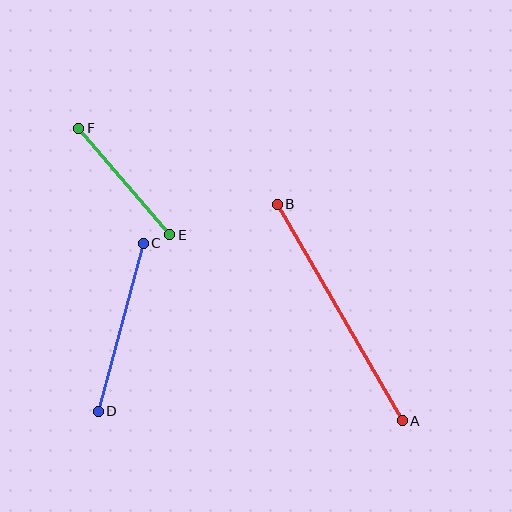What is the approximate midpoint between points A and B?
The midpoint is at approximately (340, 313) pixels.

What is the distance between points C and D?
The distance is approximately 174 pixels.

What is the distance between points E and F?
The distance is approximately 140 pixels.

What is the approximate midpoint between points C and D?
The midpoint is at approximately (121, 327) pixels.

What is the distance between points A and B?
The distance is approximately 250 pixels.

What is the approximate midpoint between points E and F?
The midpoint is at approximately (124, 181) pixels.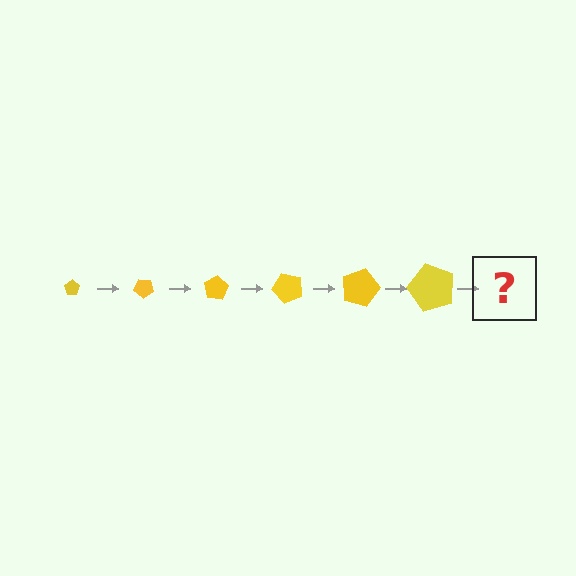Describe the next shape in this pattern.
It should be a pentagon, larger than the previous one and rotated 240 degrees from the start.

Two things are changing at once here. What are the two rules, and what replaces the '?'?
The two rules are that the pentagon grows larger each step and it rotates 40 degrees each step. The '?' should be a pentagon, larger than the previous one and rotated 240 degrees from the start.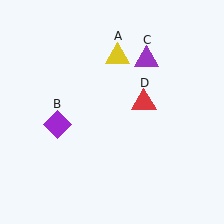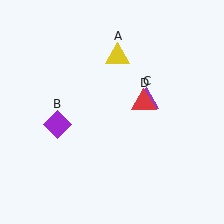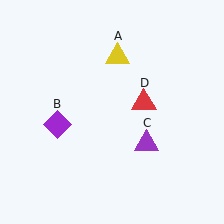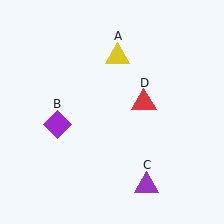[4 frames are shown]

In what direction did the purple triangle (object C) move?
The purple triangle (object C) moved down.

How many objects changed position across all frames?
1 object changed position: purple triangle (object C).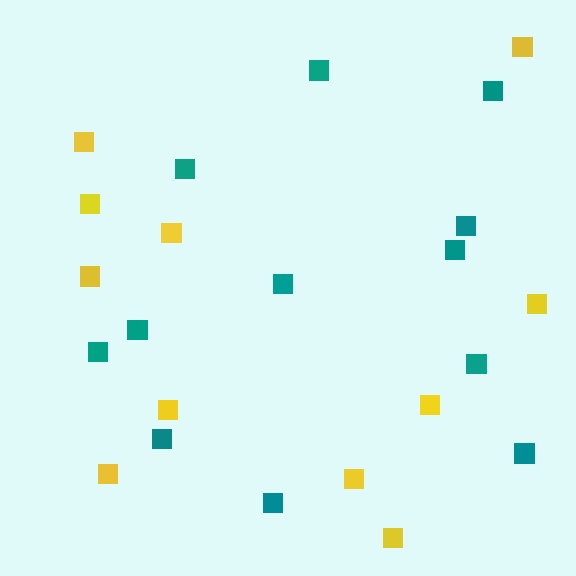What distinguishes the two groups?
There are 2 groups: one group of yellow squares (11) and one group of teal squares (12).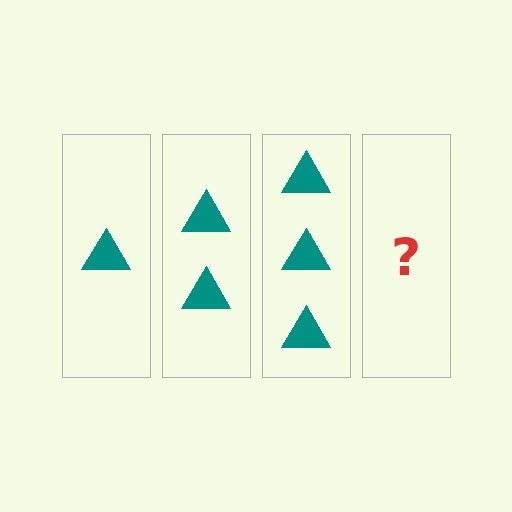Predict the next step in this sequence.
The next step is 4 triangles.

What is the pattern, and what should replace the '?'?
The pattern is that each step adds one more triangle. The '?' should be 4 triangles.